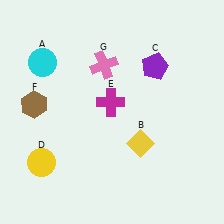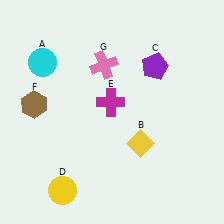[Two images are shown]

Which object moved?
The yellow circle (D) moved down.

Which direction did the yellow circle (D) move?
The yellow circle (D) moved down.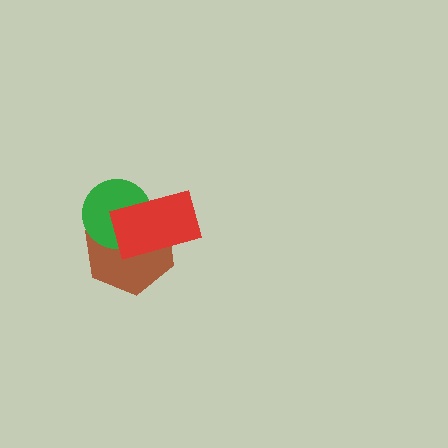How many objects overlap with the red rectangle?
2 objects overlap with the red rectangle.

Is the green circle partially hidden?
Yes, it is partially covered by another shape.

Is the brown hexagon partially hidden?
Yes, it is partially covered by another shape.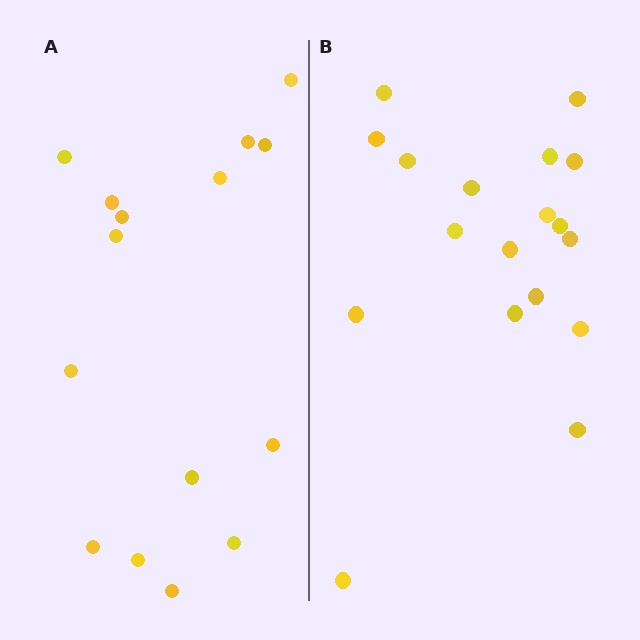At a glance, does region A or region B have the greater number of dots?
Region B (the right region) has more dots.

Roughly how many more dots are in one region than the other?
Region B has just a few more — roughly 2 or 3 more dots than region A.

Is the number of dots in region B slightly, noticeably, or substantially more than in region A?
Region B has only slightly more — the two regions are fairly close. The ratio is roughly 1.2 to 1.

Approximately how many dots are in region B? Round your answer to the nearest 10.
About 20 dots. (The exact count is 18, which rounds to 20.)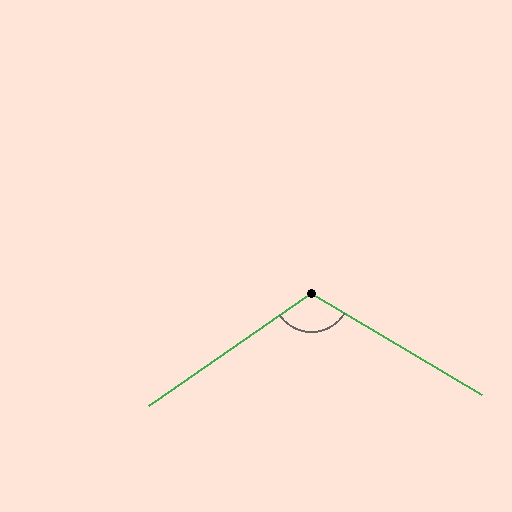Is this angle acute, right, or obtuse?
It is obtuse.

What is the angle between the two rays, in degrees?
Approximately 115 degrees.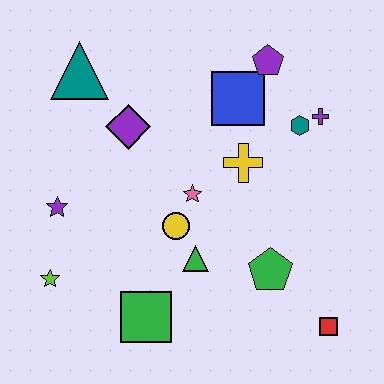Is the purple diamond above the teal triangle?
No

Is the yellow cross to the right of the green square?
Yes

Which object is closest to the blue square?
The purple pentagon is closest to the blue square.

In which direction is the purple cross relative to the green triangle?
The purple cross is above the green triangle.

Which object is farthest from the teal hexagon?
The lime star is farthest from the teal hexagon.